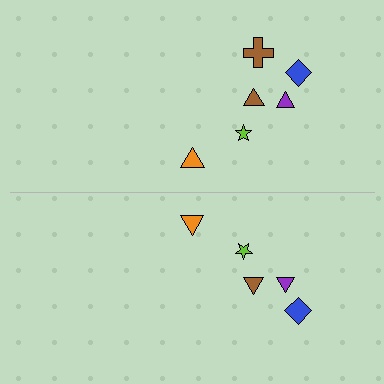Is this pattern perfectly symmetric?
No, the pattern is not perfectly symmetric. A brown cross is missing from the bottom side.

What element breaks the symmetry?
A brown cross is missing from the bottom side.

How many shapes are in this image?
There are 11 shapes in this image.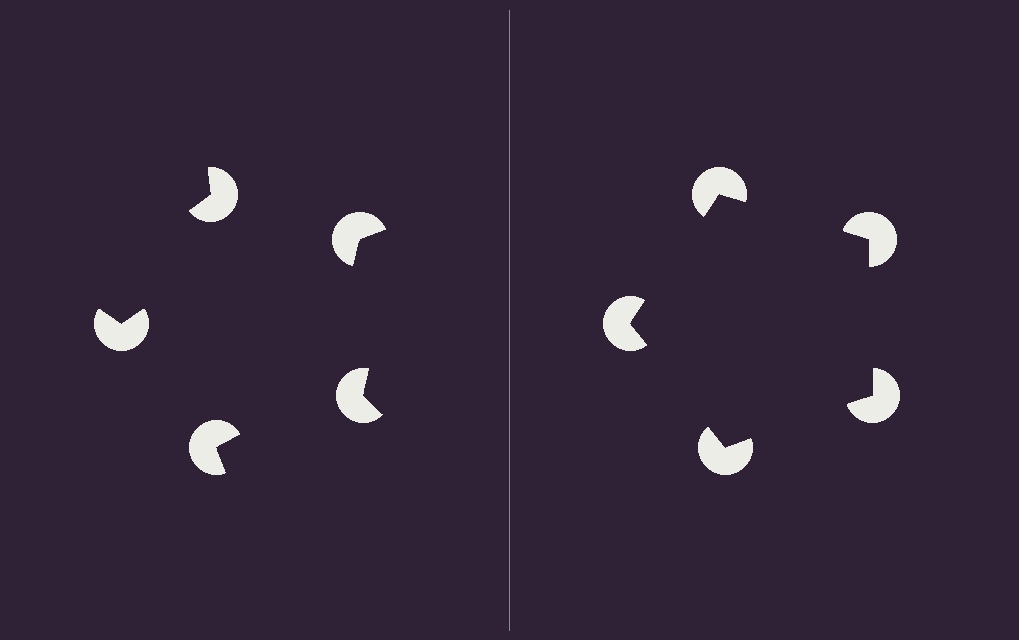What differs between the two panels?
The pac-man discs are positioned identically on both sides; only the wedge orientations differ. On the right they align to a pentagon; on the left they are misaligned.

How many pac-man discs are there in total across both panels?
10 — 5 on each side.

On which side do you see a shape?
An illusory pentagon appears on the right side. On the left side the wedge cuts are rotated, so no coherent shape forms.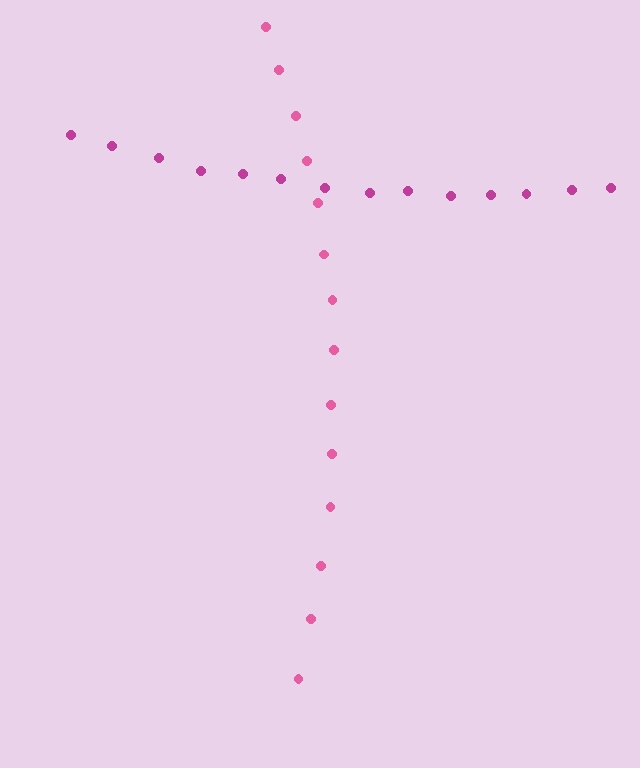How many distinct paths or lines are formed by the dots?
There are 2 distinct paths.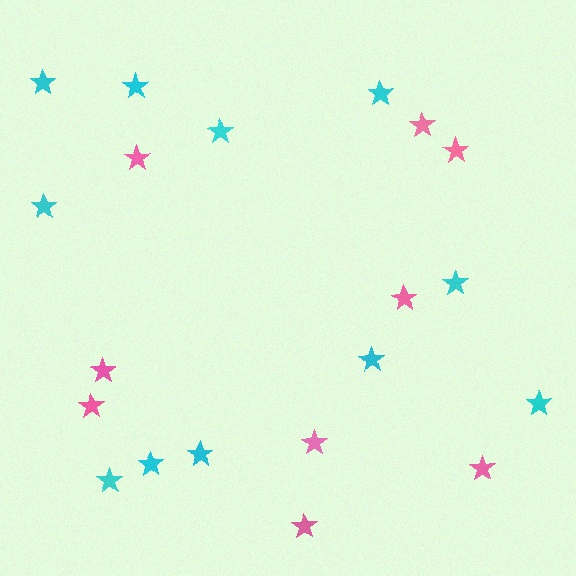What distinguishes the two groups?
There are 2 groups: one group of pink stars (9) and one group of cyan stars (11).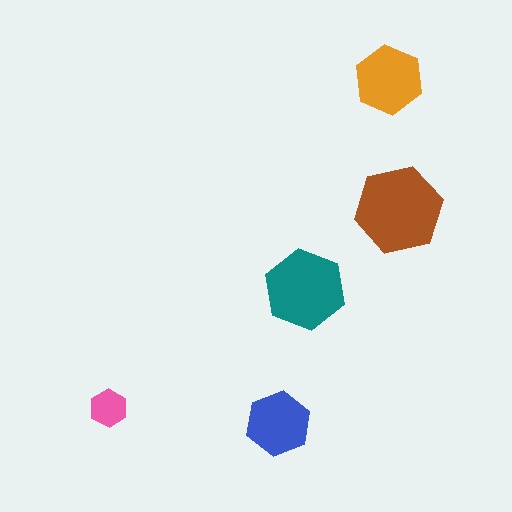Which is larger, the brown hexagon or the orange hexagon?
The brown one.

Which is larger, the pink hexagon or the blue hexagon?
The blue one.